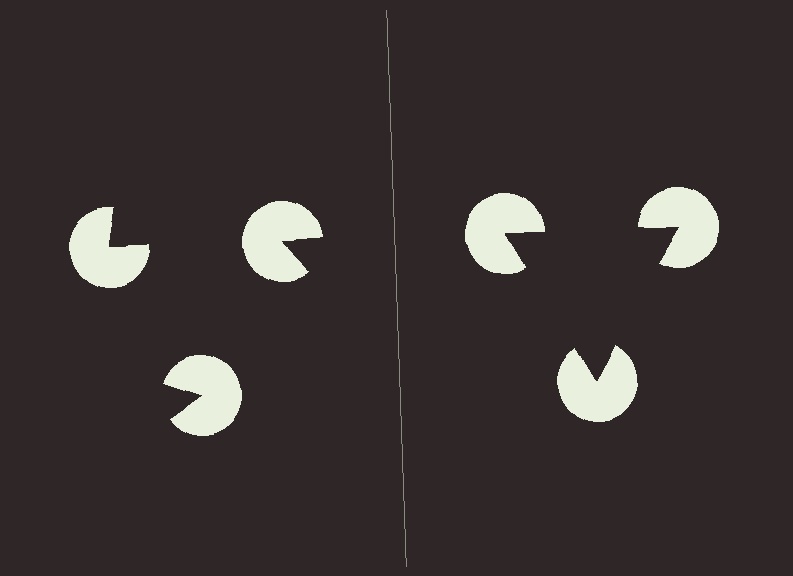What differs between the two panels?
The pac-man discs are positioned identically on both sides; only the wedge orientations differ. On the right they align to a triangle; on the left they are misaligned.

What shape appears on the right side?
An illusory triangle.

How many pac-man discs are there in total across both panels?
6 — 3 on each side.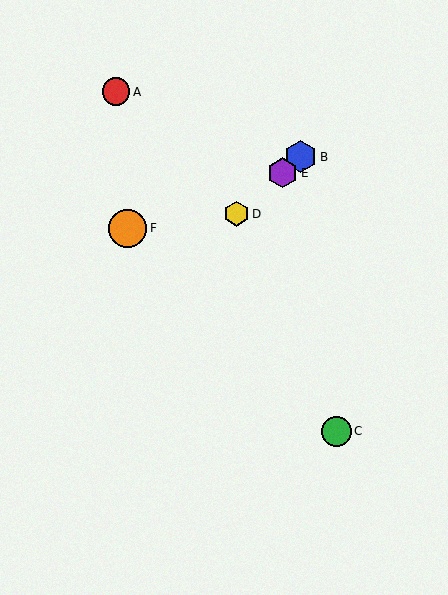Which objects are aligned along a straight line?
Objects B, D, E are aligned along a straight line.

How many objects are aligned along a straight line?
3 objects (B, D, E) are aligned along a straight line.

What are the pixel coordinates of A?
Object A is at (116, 92).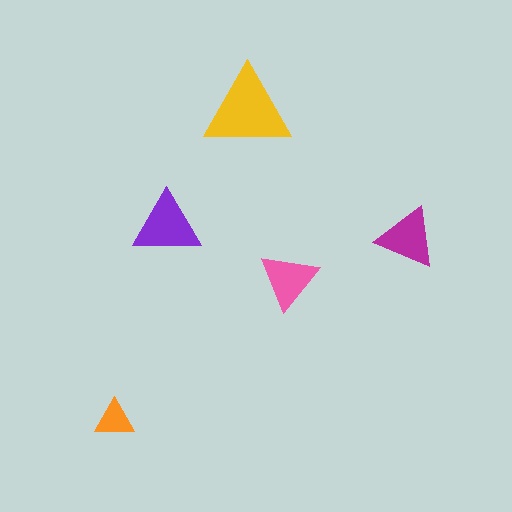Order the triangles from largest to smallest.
the yellow one, the purple one, the magenta one, the pink one, the orange one.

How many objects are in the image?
There are 5 objects in the image.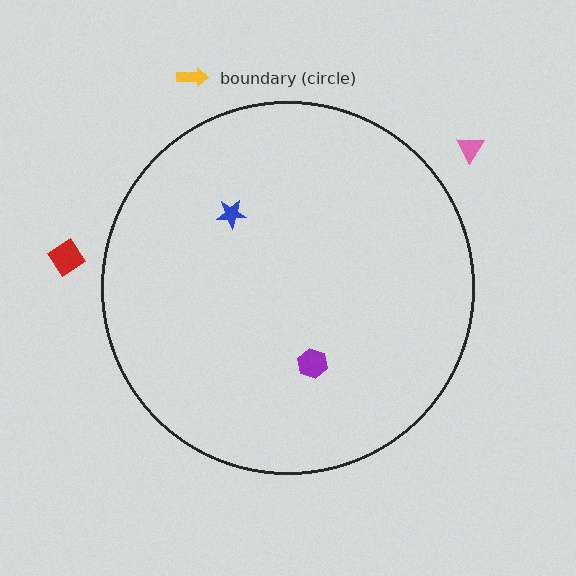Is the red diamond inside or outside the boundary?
Outside.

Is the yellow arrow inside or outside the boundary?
Outside.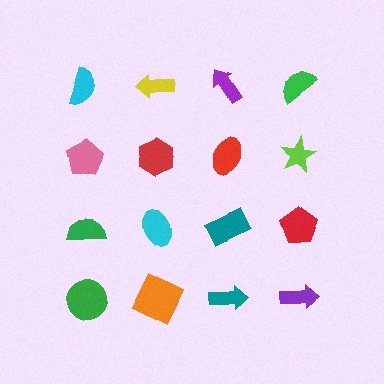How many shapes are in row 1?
4 shapes.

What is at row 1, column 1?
A cyan semicircle.